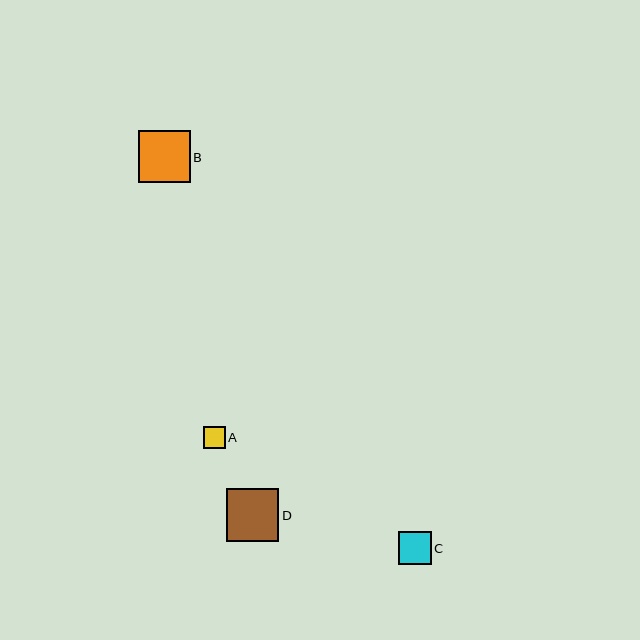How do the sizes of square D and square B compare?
Square D and square B are approximately the same size.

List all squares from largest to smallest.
From largest to smallest: D, B, C, A.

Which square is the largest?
Square D is the largest with a size of approximately 52 pixels.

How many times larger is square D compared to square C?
Square D is approximately 1.6 times the size of square C.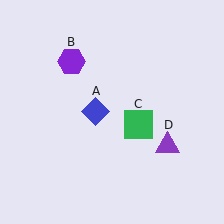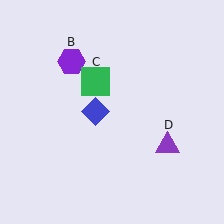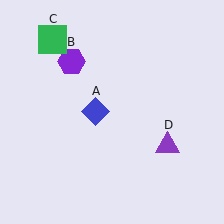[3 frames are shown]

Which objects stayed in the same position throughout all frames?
Blue diamond (object A) and purple hexagon (object B) and purple triangle (object D) remained stationary.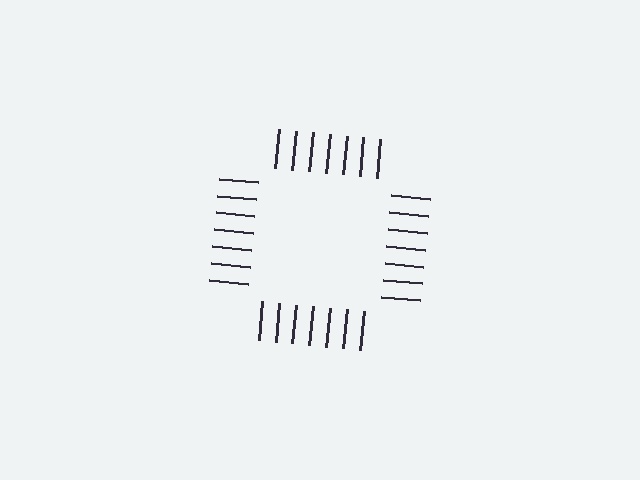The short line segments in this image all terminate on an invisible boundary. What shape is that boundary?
An illusory square — the line segments terminate on its edges but no continuous stroke is drawn.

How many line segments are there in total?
28 — 7 along each of the 4 edges.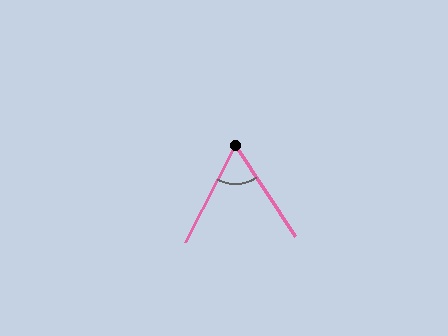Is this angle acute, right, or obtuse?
It is acute.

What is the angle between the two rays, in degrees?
Approximately 61 degrees.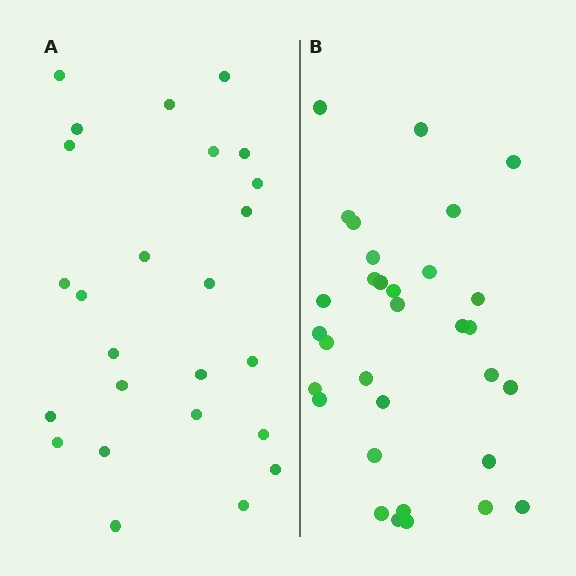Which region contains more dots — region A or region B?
Region B (the right region) has more dots.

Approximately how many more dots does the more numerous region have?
Region B has roughly 8 or so more dots than region A.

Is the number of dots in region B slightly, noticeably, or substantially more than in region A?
Region B has noticeably more, but not dramatically so. The ratio is roughly 1.3 to 1.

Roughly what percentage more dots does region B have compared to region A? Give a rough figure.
About 30% more.